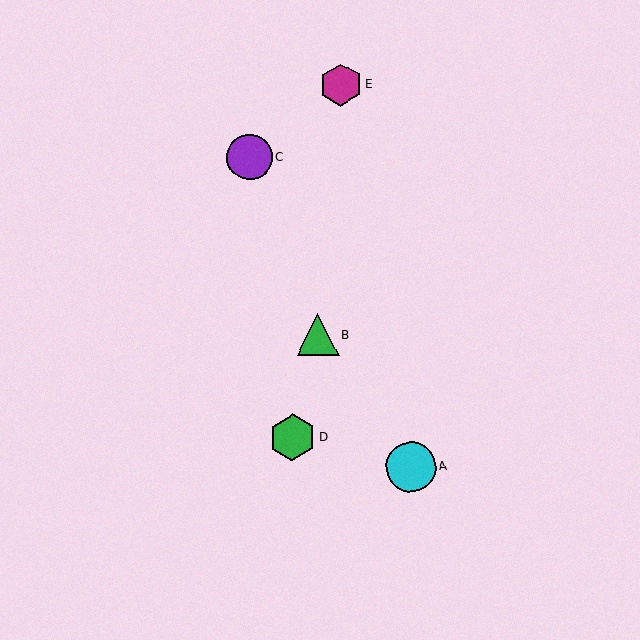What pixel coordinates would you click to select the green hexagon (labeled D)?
Click at (292, 437) to select the green hexagon D.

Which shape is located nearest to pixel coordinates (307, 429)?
The green hexagon (labeled D) at (292, 437) is nearest to that location.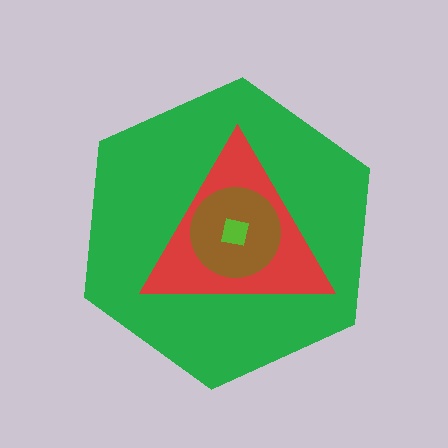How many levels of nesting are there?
4.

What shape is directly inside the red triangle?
The brown circle.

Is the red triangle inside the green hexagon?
Yes.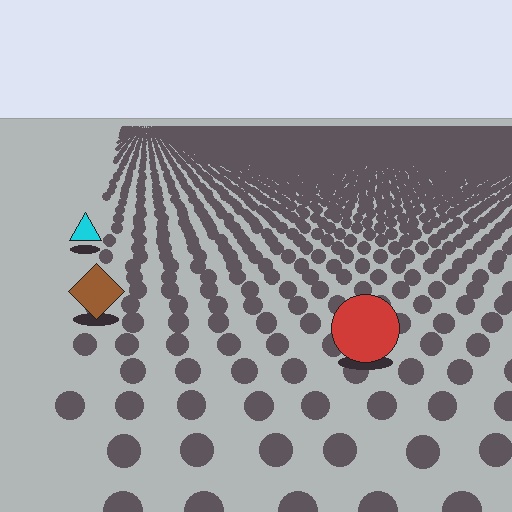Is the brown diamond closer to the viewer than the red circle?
No. The red circle is closer — you can tell from the texture gradient: the ground texture is coarser near it.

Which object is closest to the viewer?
The red circle is closest. The texture marks near it are larger and more spread out.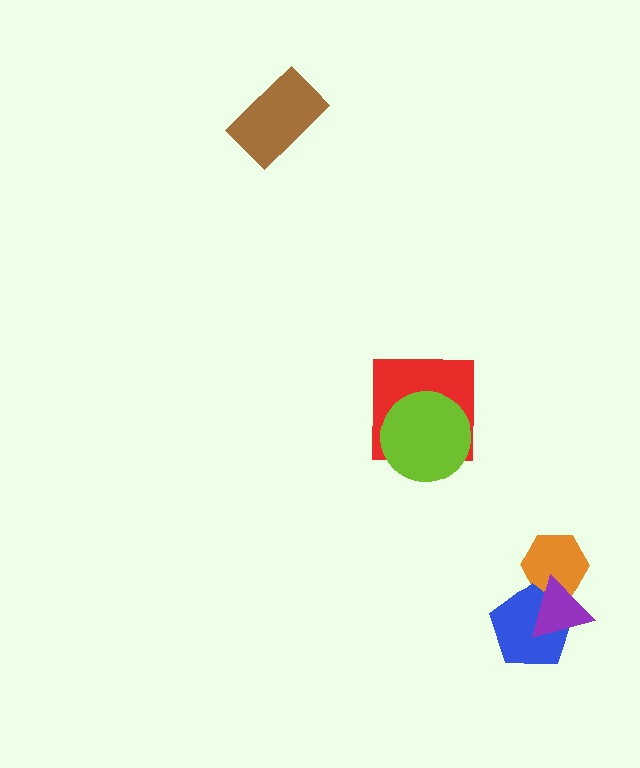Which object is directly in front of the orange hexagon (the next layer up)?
The blue pentagon is directly in front of the orange hexagon.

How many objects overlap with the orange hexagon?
2 objects overlap with the orange hexagon.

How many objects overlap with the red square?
1 object overlaps with the red square.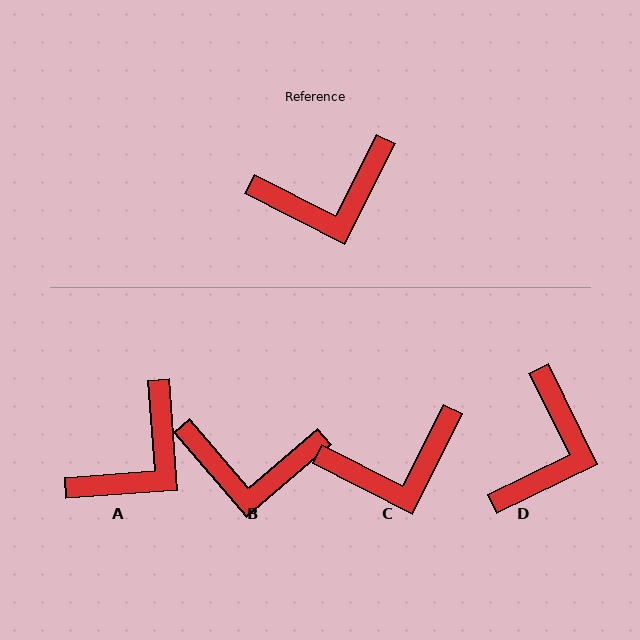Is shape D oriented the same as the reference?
No, it is off by about 53 degrees.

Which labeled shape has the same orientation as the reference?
C.